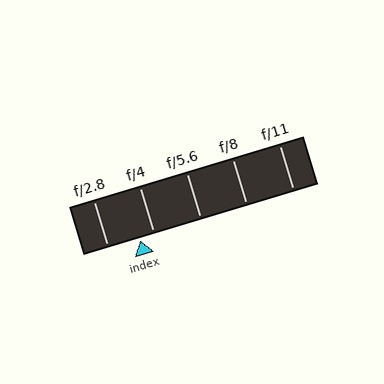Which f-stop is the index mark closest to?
The index mark is closest to f/4.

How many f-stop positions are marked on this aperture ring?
There are 5 f-stop positions marked.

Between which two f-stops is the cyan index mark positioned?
The index mark is between f/2.8 and f/4.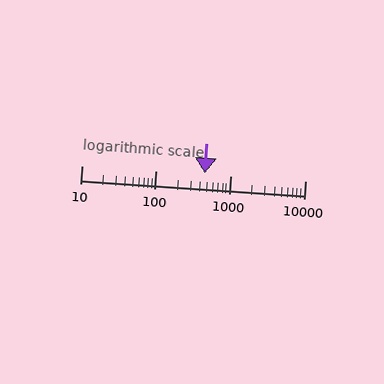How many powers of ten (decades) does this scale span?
The scale spans 3 decades, from 10 to 10000.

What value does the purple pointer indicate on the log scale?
The pointer indicates approximately 450.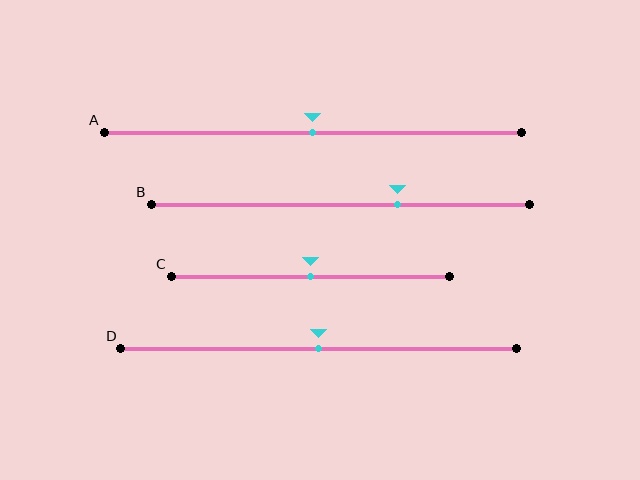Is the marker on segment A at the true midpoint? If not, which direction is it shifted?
Yes, the marker on segment A is at the true midpoint.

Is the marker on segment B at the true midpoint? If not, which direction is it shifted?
No, the marker on segment B is shifted to the right by about 15% of the segment length.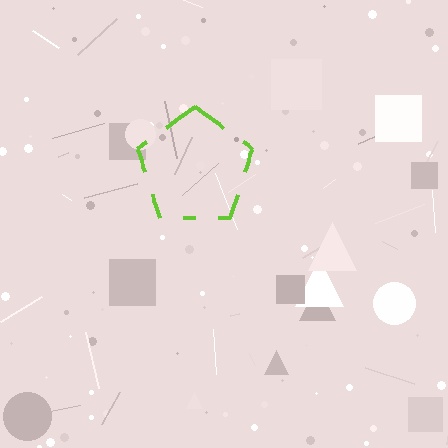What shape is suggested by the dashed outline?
The dashed outline suggests a pentagon.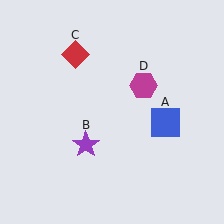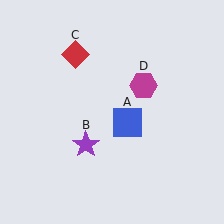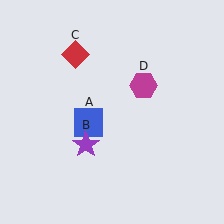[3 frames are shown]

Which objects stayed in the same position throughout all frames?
Purple star (object B) and red diamond (object C) and magenta hexagon (object D) remained stationary.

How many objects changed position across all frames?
1 object changed position: blue square (object A).